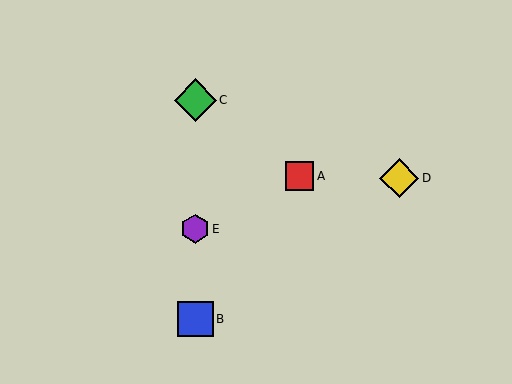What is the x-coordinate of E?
Object E is at x≈195.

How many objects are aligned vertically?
3 objects (B, C, E) are aligned vertically.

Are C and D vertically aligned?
No, C is at x≈195 and D is at x≈399.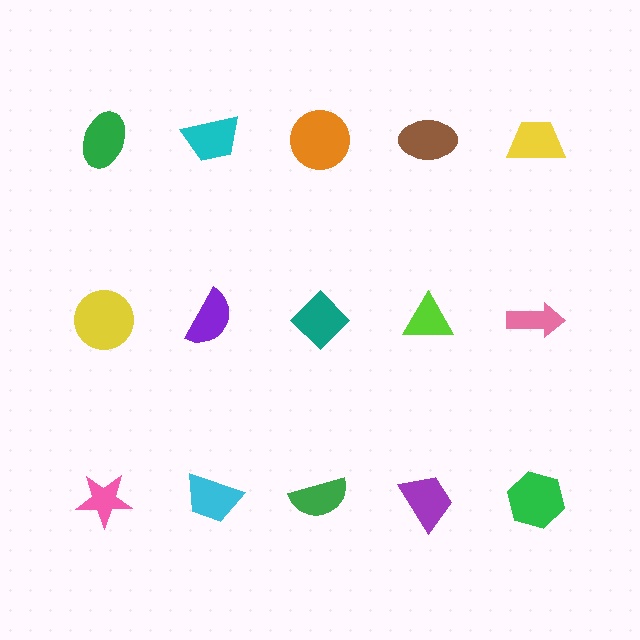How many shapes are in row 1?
5 shapes.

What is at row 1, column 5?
A yellow trapezoid.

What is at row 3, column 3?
A green semicircle.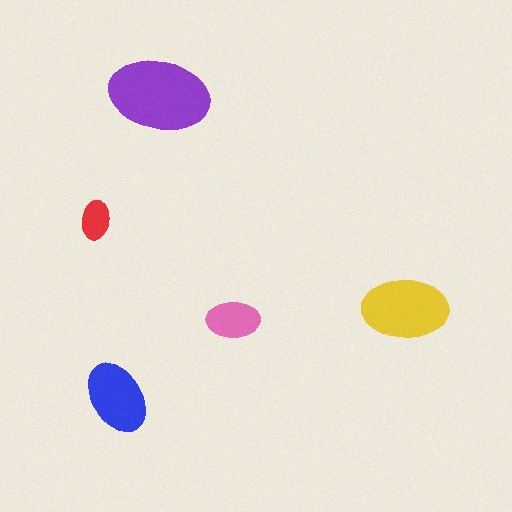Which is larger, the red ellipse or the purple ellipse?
The purple one.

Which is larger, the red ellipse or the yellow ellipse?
The yellow one.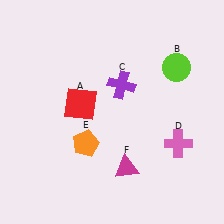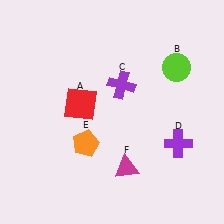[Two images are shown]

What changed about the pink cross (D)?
In Image 1, D is pink. In Image 2, it changed to purple.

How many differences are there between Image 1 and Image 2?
There is 1 difference between the two images.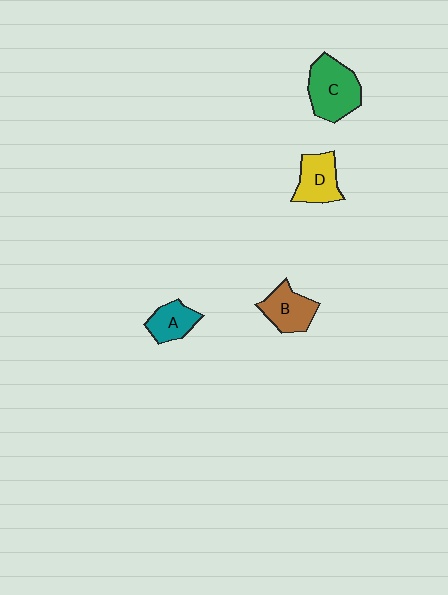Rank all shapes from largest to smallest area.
From largest to smallest: C (green), B (brown), D (yellow), A (teal).